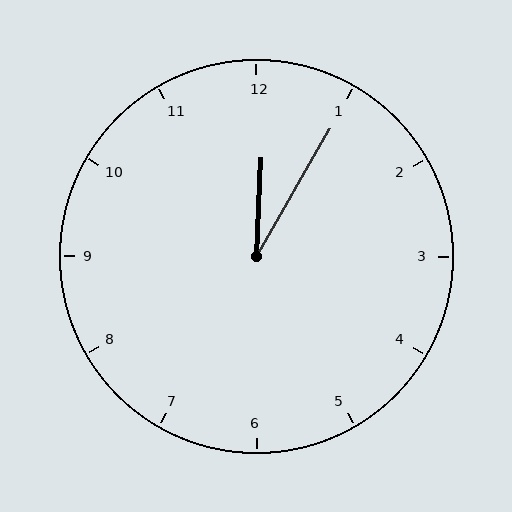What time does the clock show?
12:05.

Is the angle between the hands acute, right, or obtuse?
It is acute.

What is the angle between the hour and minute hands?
Approximately 28 degrees.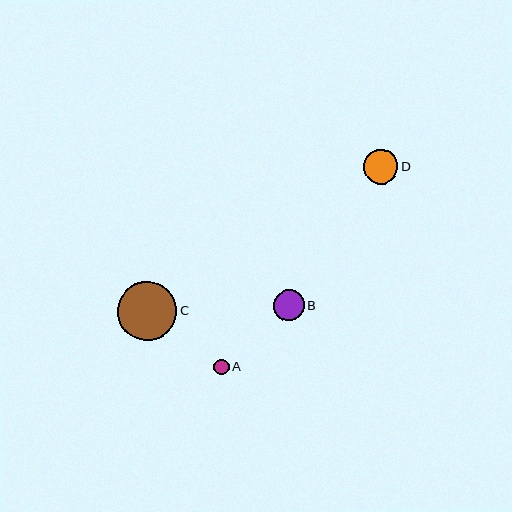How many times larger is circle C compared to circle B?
Circle C is approximately 1.9 times the size of circle B.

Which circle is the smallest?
Circle A is the smallest with a size of approximately 15 pixels.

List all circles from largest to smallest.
From largest to smallest: C, D, B, A.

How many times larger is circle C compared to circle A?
Circle C is approximately 3.9 times the size of circle A.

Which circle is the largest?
Circle C is the largest with a size of approximately 60 pixels.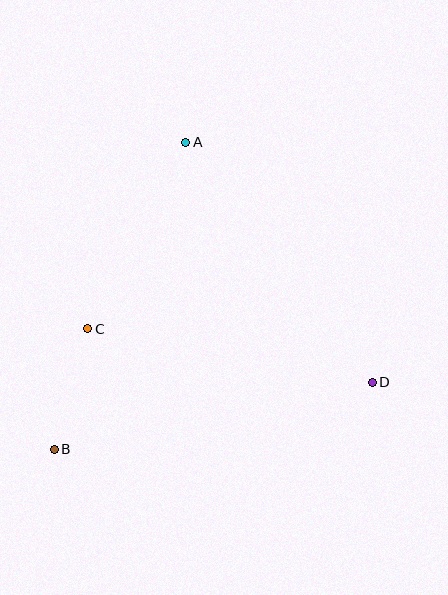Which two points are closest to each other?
Points B and C are closest to each other.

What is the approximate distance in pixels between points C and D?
The distance between C and D is approximately 290 pixels.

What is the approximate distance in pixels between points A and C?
The distance between A and C is approximately 211 pixels.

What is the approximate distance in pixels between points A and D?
The distance between A and D is approximately 304 pixels.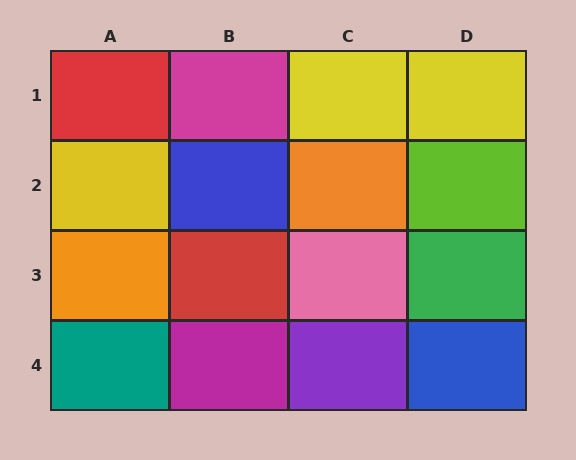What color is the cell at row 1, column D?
Yellow.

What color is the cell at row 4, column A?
Teal.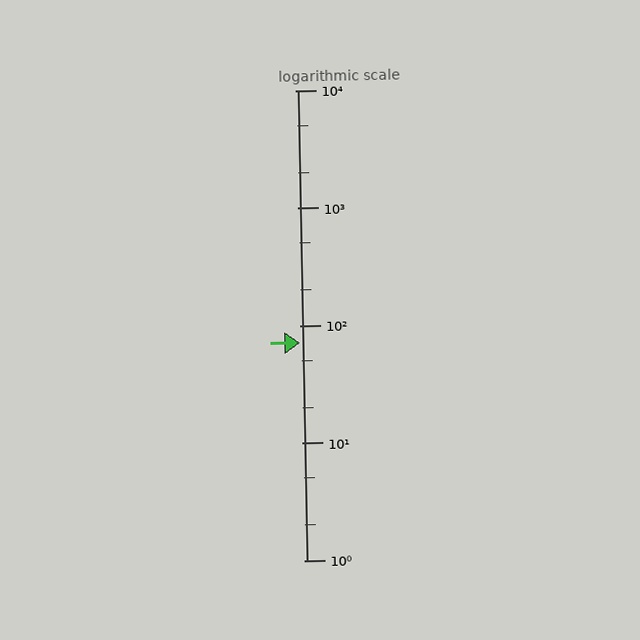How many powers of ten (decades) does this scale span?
The scale spans 4 decades, from 1 to 10000.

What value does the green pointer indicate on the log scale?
The pointer indicates approximately 71.